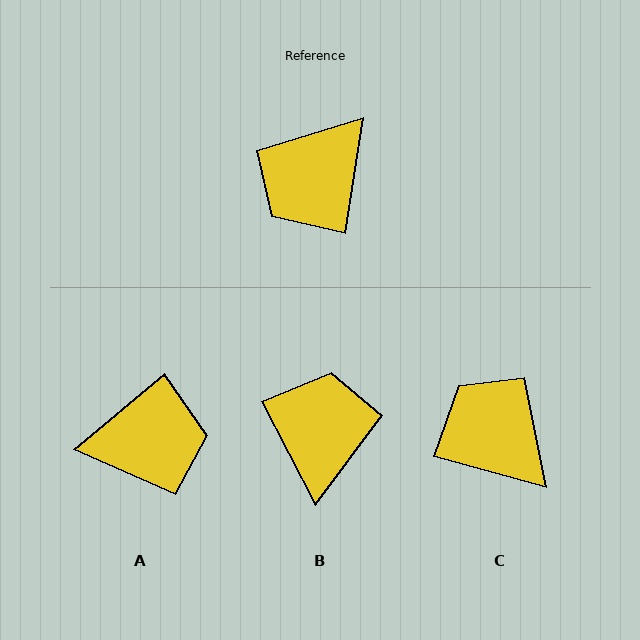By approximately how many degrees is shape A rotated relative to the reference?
Approximately 139 degrees counter-clockwise.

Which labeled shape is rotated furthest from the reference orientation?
B, about 144 degrees away.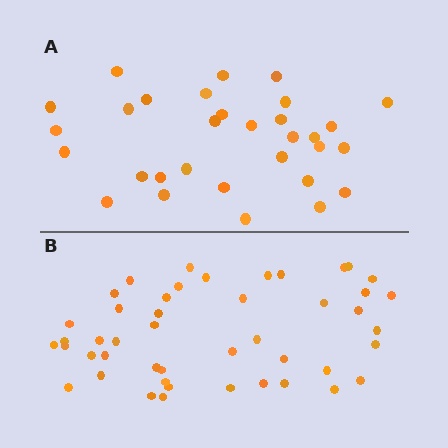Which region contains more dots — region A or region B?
Region B (the bottom region) has more dots.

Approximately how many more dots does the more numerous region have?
Region B has approximately 15 more dots than region A.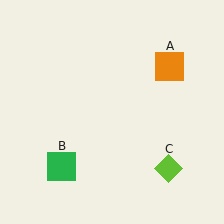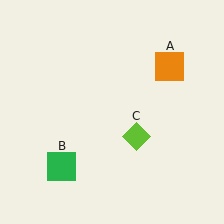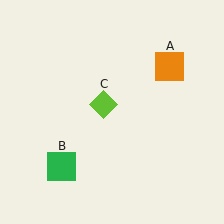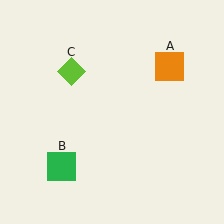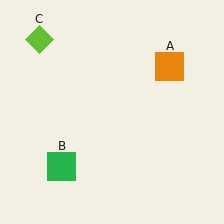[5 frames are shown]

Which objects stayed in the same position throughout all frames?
Orange square (object A) and green square (object B) remained stationary.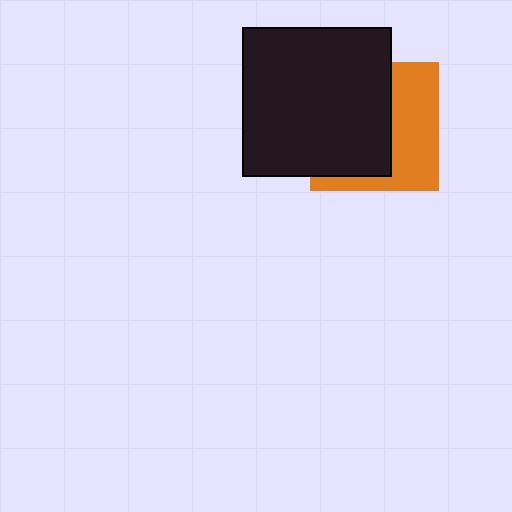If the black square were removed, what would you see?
You would see the complete orange square.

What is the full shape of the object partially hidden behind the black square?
The partially hidden object is an orange square.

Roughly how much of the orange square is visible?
A small part of it is visible (roughly 44%).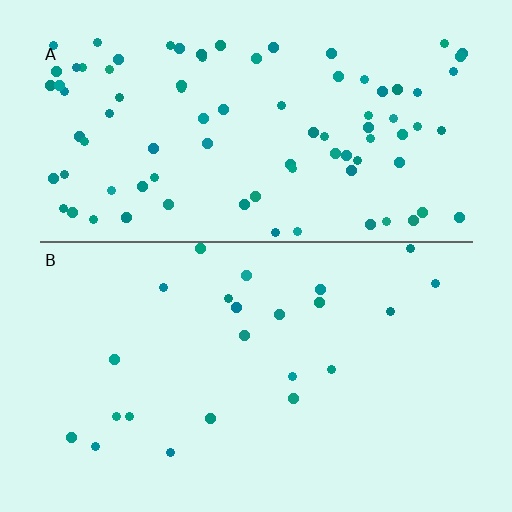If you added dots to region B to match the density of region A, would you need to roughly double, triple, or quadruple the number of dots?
Approximately quadruple.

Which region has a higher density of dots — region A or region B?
A (the top).